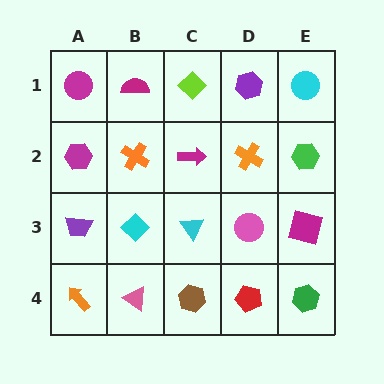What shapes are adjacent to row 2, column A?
A magenta circle (row 1, column A), a purple trapezoid (row 3, column A), an orange cross (row 2, column B).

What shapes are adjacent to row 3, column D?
An orange cross (row 2, column D), a red pentagon (row 4, column D), a cyan triangle (row 3, column C), a magenta square (row 3, column E).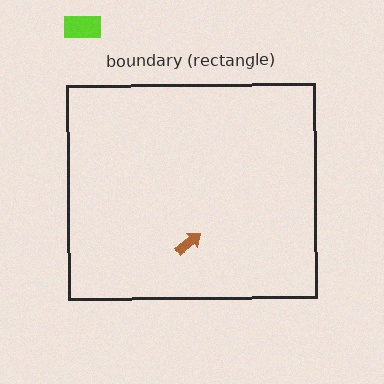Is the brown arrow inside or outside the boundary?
Inside.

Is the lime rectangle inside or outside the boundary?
Outside.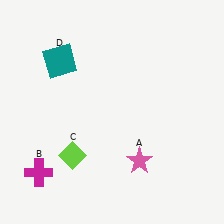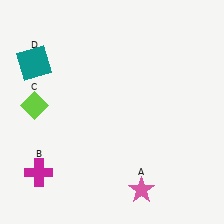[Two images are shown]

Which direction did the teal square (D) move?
The teal square (D) moved left.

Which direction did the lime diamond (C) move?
The lime diamond (C) moved up.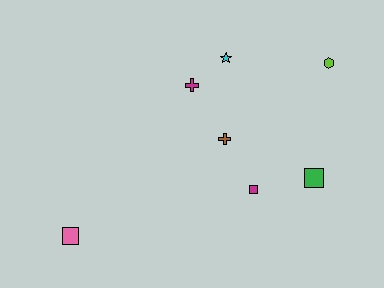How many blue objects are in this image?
There are no blue objects.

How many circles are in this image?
There are no circles.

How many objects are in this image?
There are 7 objects.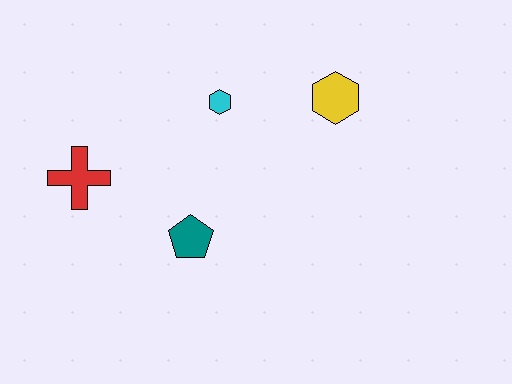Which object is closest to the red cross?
The teal pentagon is closest to the red cross.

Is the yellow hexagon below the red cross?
No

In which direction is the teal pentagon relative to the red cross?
The teal pentagon is to the right of the red cross.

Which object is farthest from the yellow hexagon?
The red cross is farthest from the yellow hexagon.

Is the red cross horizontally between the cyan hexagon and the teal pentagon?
No